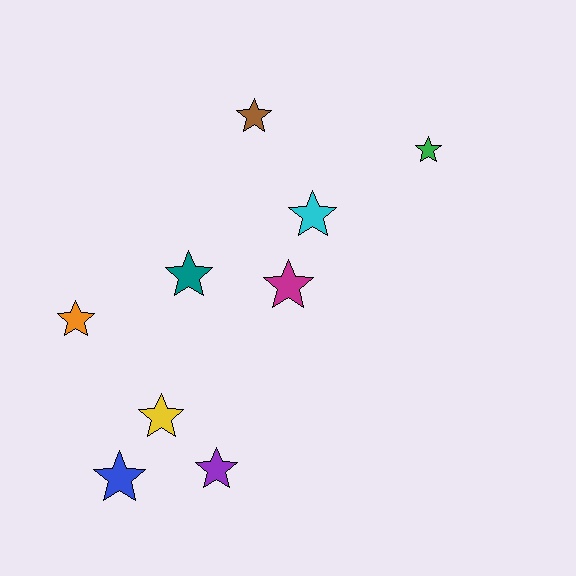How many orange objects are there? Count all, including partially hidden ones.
There is 1 orange object.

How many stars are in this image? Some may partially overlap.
There are 9 stars.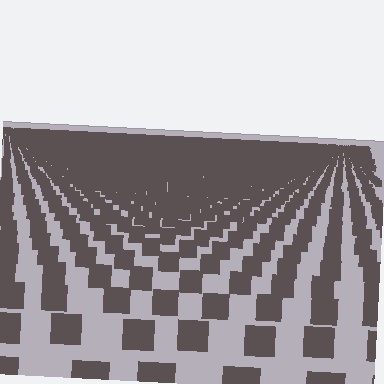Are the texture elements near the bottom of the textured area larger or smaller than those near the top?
Larger. Near the bottom, elements are closer to the viewer and appear at a bigger on-screen size.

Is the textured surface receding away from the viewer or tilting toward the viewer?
The surface is receding away from the viewer. Texture elements get smaller and denser toward the top.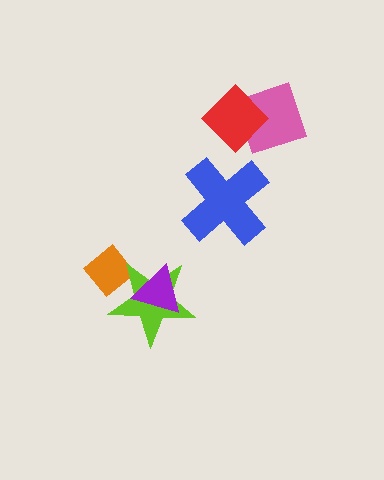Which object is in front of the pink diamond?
The red diamond is in front of the pink diamond.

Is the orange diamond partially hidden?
Yes, it is partially covered by another shape.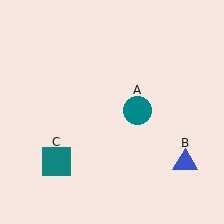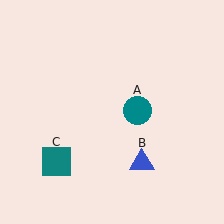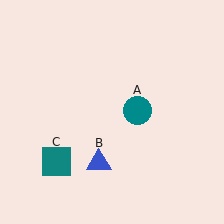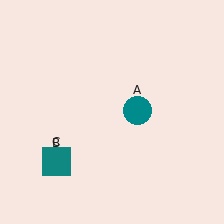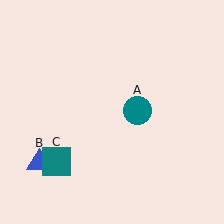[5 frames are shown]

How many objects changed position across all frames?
1 object changed position: blue triangle (object B).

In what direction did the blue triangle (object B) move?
The blue triangle (object B) moved left.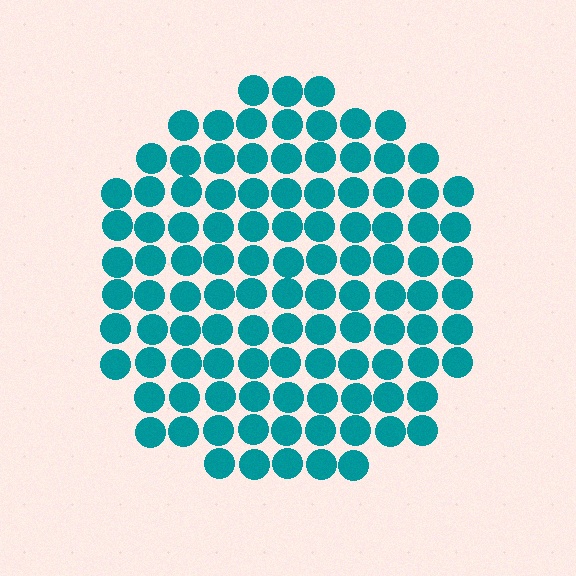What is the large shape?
The large shape is a circle.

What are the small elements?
The small elements are circles.